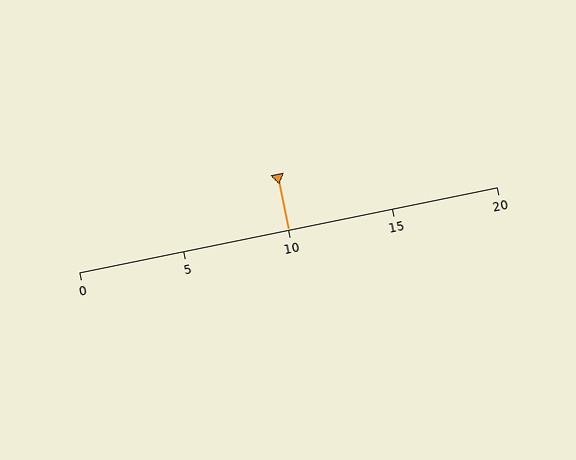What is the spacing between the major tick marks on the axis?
The major ticks are spaced 5 apart.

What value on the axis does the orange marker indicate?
The marker indicates approximately 10.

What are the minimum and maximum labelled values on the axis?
The axis runs from 0 to 20.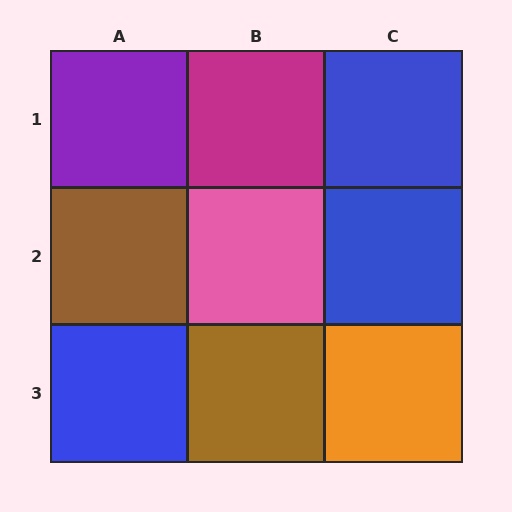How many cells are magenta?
1 cell is magenta.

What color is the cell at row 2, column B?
Pink.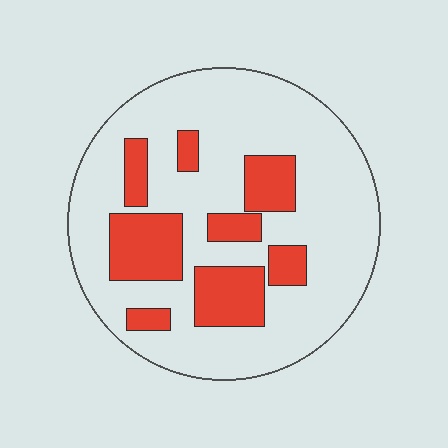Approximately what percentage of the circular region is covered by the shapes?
Approximately 25%.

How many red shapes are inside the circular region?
8.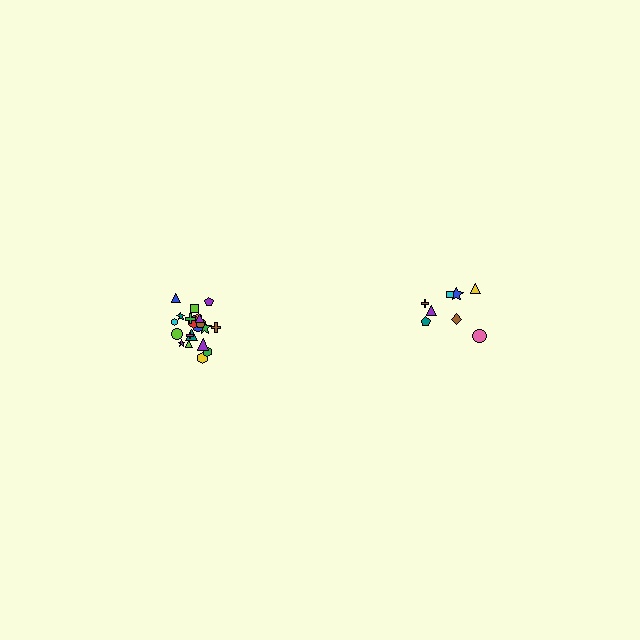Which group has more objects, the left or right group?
The left group.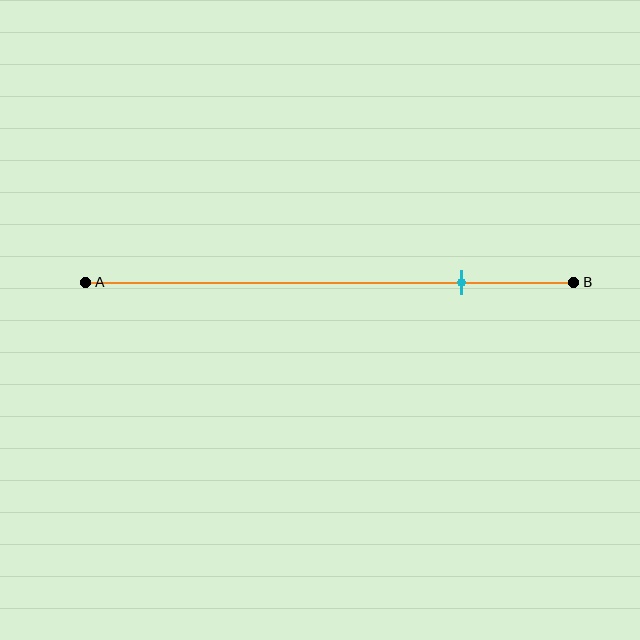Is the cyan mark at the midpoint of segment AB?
No, the mark is at about 75% from A, not at the 50% midpoint.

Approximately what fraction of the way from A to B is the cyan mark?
The cyan mark is approximately 75% of the way from A to B.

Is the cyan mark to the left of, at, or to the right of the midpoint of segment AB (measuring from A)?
The cyan mark is to the right of the midpoint of segment AB.